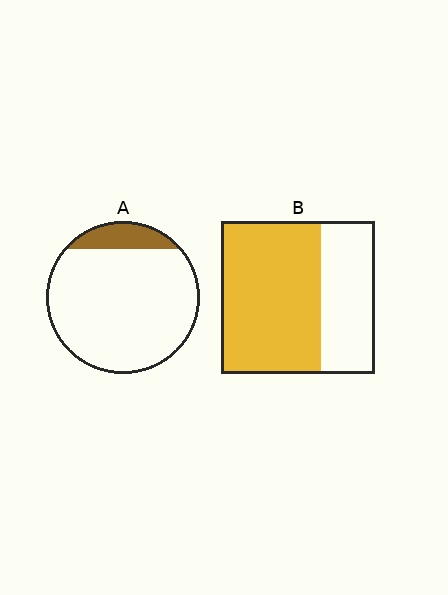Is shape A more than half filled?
No.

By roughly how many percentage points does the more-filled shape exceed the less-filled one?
By roughly 50 percentage points (B over A).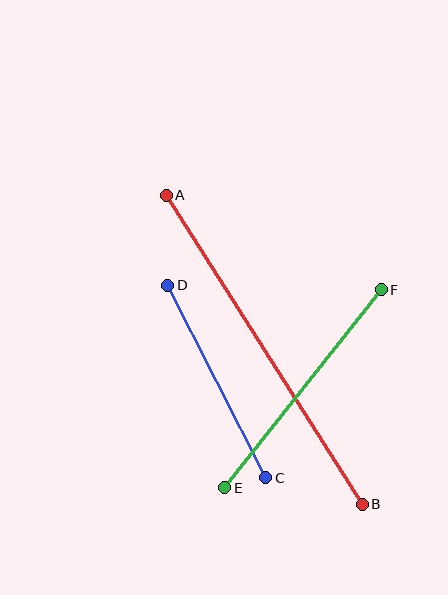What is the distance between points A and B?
The distance is approximately 366 pixels.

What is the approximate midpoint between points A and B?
The midpoint is at approximately (264, 350) pixels.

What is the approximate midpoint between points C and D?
The midpoint is at approximately (217, 381) pixels.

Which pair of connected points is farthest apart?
Points A and B are farthest apart.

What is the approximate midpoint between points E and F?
The midpoint is at approximately (303, 389) pixels.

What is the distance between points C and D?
The distance is approximately 216 pixels.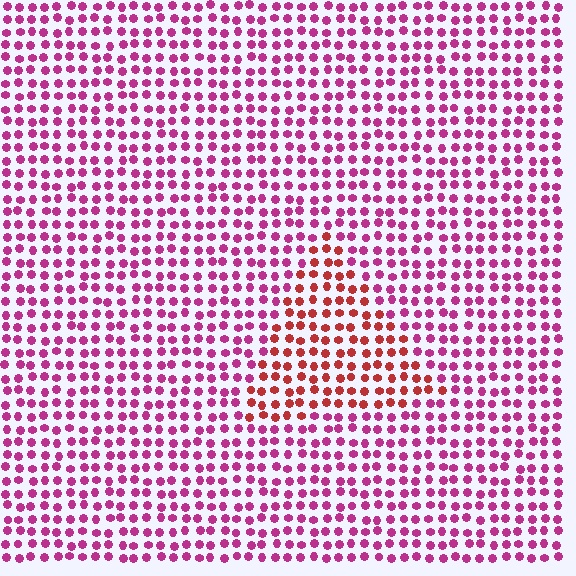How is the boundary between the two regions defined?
The boundary is defined purely by a slight shift in hue (about 38 degrees). Spacing, size, and orientation are identical on both sides.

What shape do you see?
I see a triangle.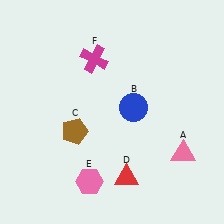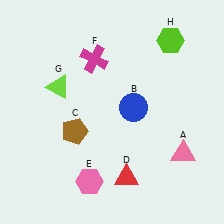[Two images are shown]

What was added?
A lime triangle (G), a lime hexagon (H) were added in Image 2.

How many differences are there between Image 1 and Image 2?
There are 2 differences between the two images.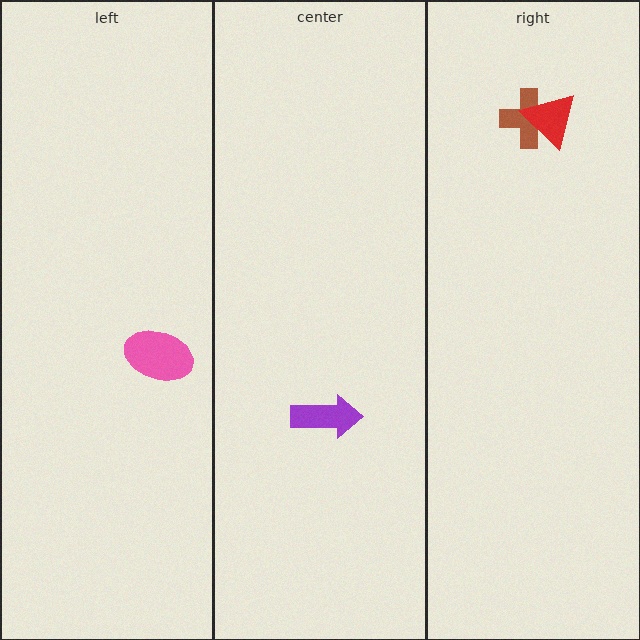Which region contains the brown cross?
The right region.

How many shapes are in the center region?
1.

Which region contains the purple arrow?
The center region.